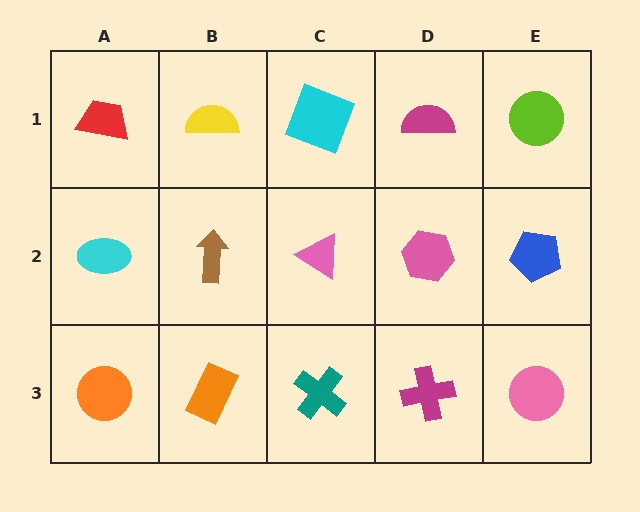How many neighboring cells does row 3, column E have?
2.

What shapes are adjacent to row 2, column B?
A yellow semicircle (row 1, column B), an orange rectangle (row 3, column B), a cyan ellipse (row 2, column A), a pink triangle (row 2, column C).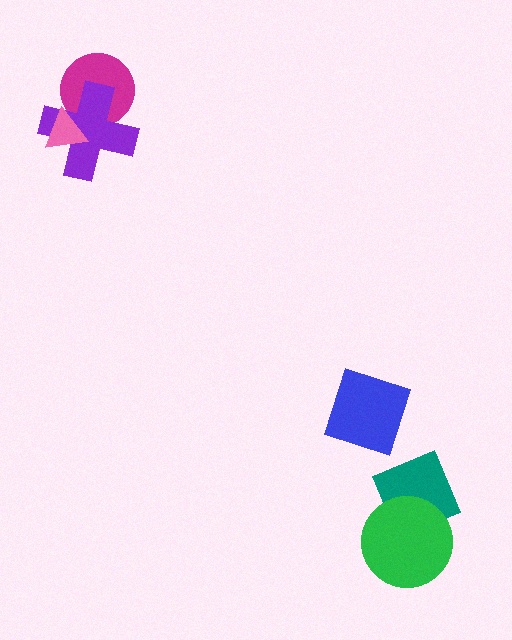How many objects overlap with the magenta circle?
2 objects overlap with the magenta circle.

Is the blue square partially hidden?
No, no other shape covers it.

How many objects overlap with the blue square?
0 objects overlap with the blue square.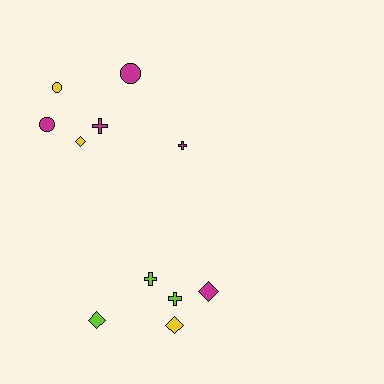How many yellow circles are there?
There is 1 yellow circle.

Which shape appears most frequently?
Cross, with 4 objects.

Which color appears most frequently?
Magenta, with 5 objects.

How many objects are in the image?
There are 11 objects.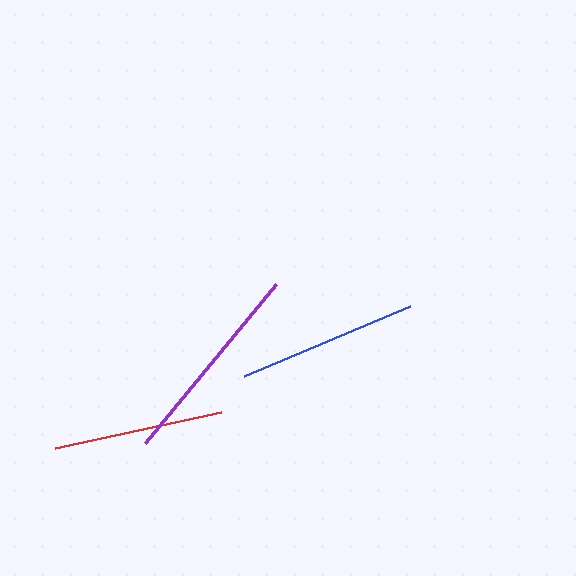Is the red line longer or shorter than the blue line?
The blue line is longer than the red line.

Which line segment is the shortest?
The red line is the shortest at approximately 170 pixels.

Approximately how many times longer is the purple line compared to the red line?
The purple line is approximately 1.2 times the length of the red line.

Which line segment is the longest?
The purple line is the longest at approximately 206 pixels.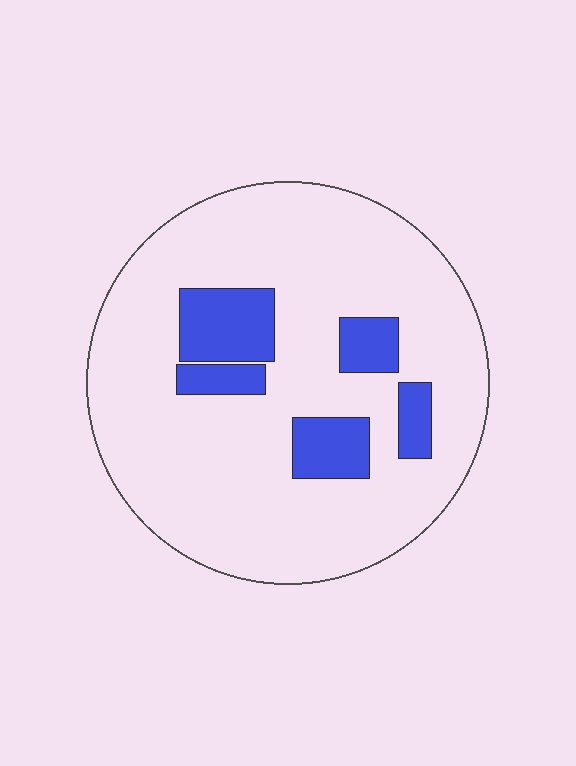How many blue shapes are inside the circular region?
5.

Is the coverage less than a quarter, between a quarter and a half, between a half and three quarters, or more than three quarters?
Less than a quarter.